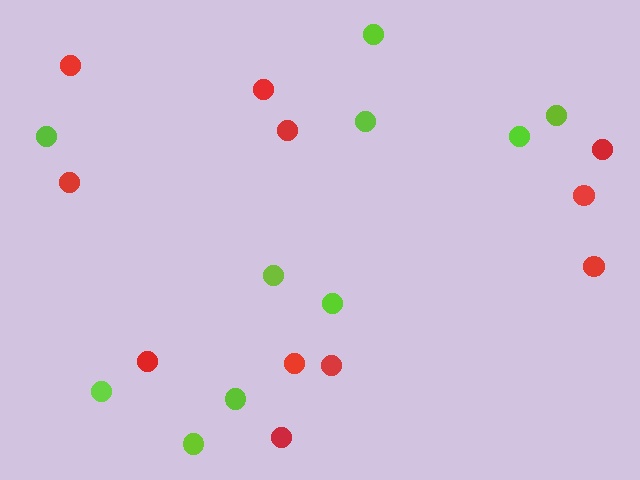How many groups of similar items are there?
There are 2 groups: one group of lime circles (10) and one group of red circles (11).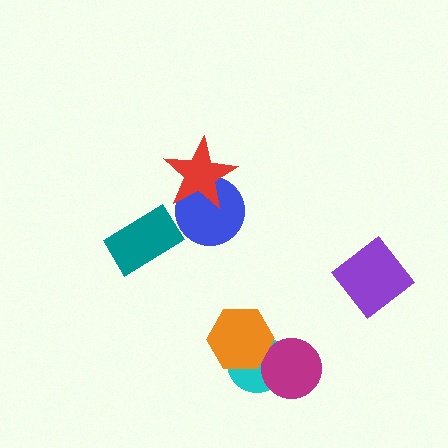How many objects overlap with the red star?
1 object overlaps with the red star.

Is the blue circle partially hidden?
Yes, it is partially covered by another shape.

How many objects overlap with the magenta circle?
1 object overlaps with the magenta circle.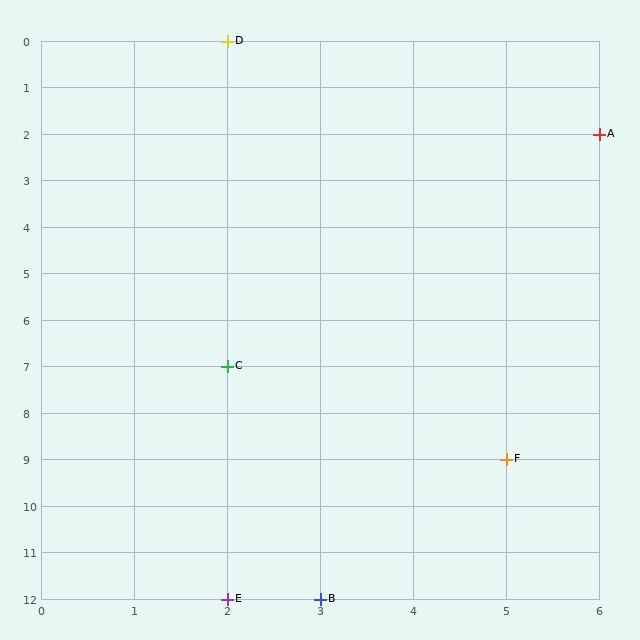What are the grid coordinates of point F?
Point F is at grid coordinates (5, 9).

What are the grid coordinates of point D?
Point D is at grid coordinates (2, 0).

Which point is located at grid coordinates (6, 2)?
Point A is at (6, 2).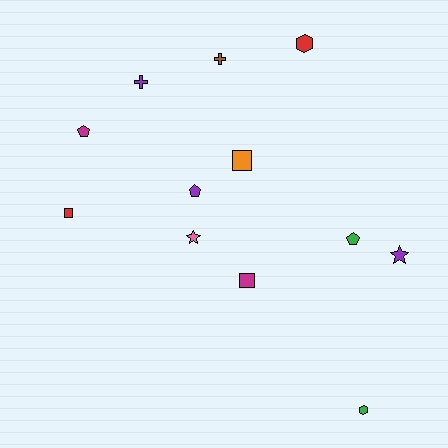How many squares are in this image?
There are 3 squares.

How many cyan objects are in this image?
There are no cyan objects.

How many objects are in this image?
There are 12 objects.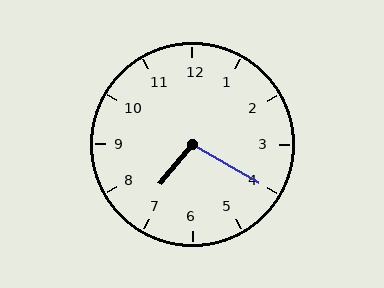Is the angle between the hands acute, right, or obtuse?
It is obtuse.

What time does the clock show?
7:20.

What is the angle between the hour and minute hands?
Approximately 100 degrees.